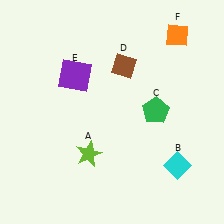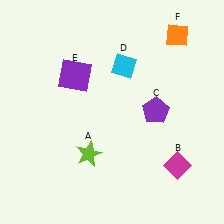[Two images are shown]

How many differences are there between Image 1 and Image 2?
There are 3 differences between the two images.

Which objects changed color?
B changed from cyan to magenta. C changed from green to purple. D changed from brown to cyan.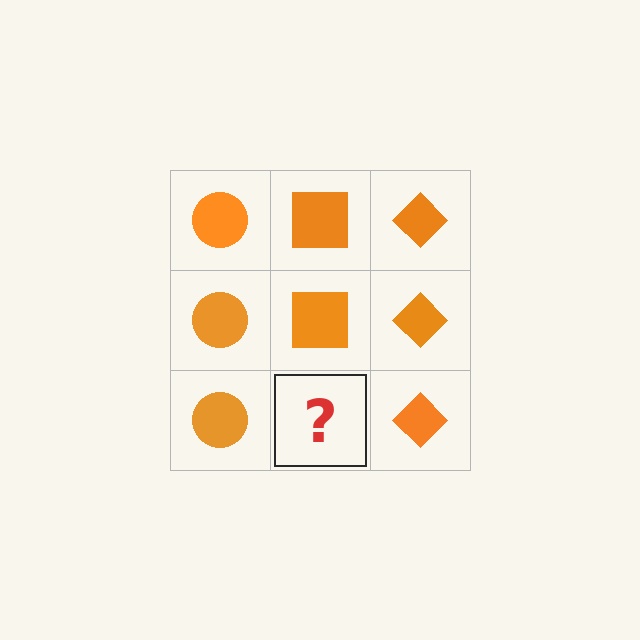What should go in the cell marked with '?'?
The missing cell should contain an orange square.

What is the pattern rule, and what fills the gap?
The rule is that each column has a consistent shape. The gap should be filled with an orange square.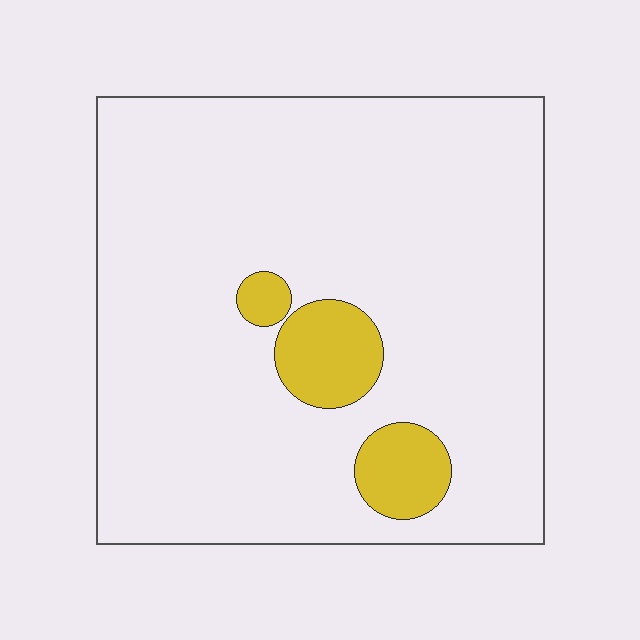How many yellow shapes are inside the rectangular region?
3.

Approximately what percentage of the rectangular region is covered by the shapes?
Approximately 10%.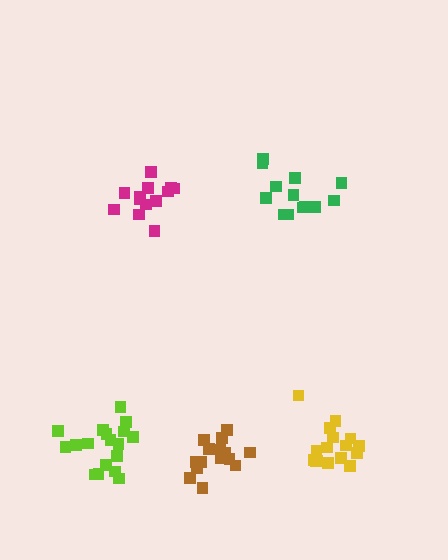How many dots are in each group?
Group 1: 16 dots, Group 2: 13 dots, Group 3: 16 dots, Group 4: 18 dots, Group 5: 13 dots (76 total).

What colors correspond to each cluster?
The clusters are colored: yellow, green, brown, lime, magenta.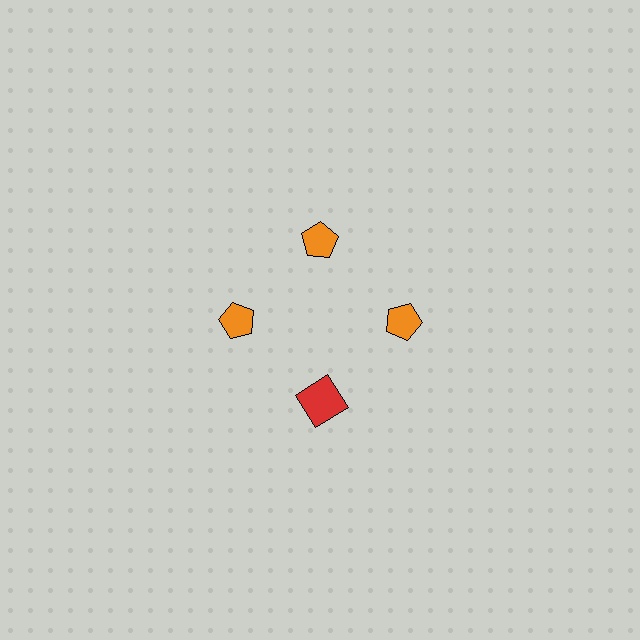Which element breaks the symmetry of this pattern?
The red square at roughly the 6 o'clock position breaks the symmetry. All other shapes are orange pentagons.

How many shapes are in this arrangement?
There are 4 shapes arranged in a ring pattern.